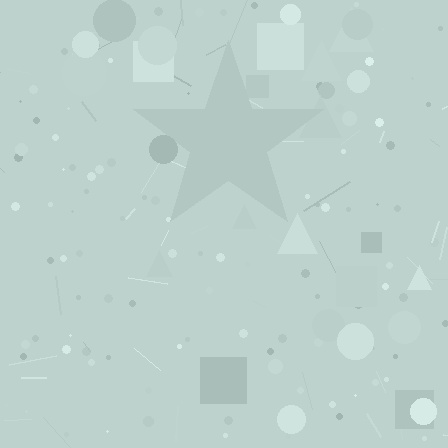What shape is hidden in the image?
A star is hidden in the image.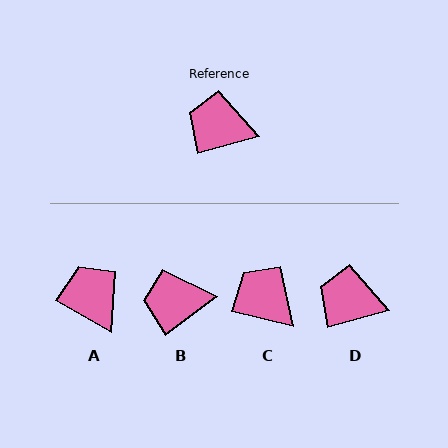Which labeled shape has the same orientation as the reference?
D.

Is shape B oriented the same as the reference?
No, it is off by about 22 degrees.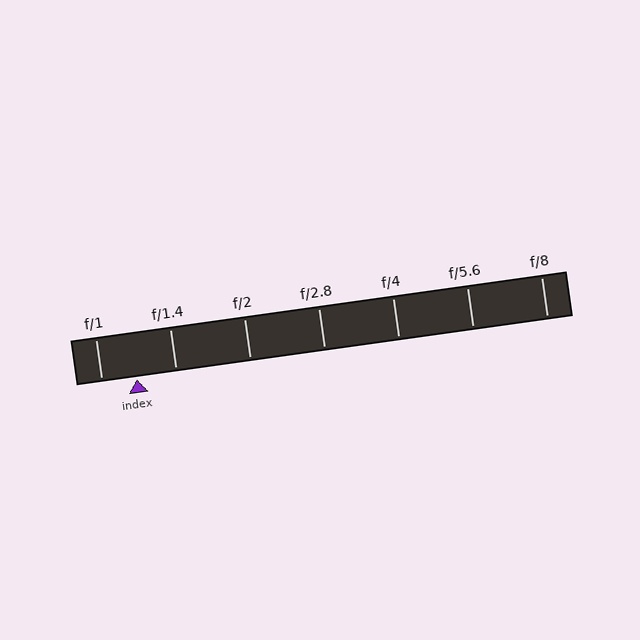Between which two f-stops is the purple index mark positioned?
The index mark is between f/1 and f/1.4.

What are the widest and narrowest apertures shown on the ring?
The widest aperture shown is f/1 and the narrowest is f/8.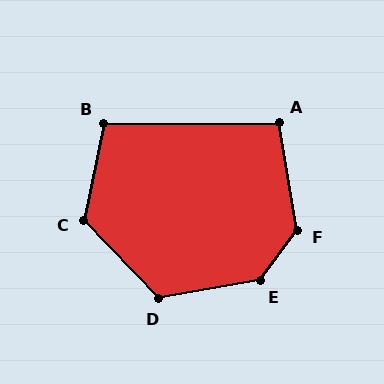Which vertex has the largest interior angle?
E, at approximately 136 degrees.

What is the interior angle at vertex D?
Approximately 124 degrees (obtuse).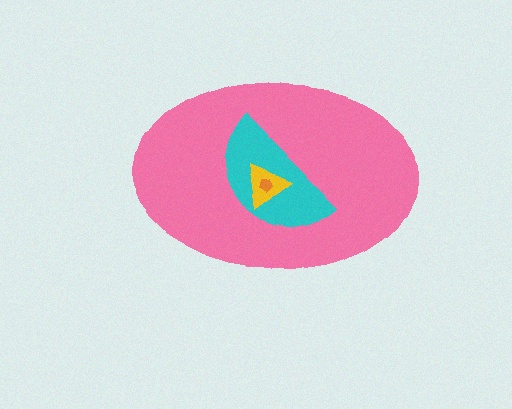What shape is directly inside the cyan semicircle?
The yellow triangle.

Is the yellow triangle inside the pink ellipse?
Yes.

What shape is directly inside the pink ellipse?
The cyan semicircle.